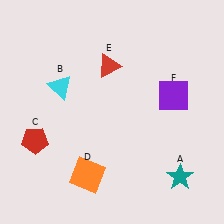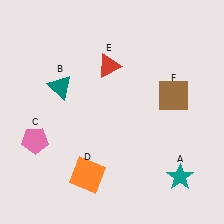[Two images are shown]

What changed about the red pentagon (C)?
In Image 1, C is red. In Image 2, it changed to pink.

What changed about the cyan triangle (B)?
In Image 1, B is cyan. In Image 2, it changed to teal.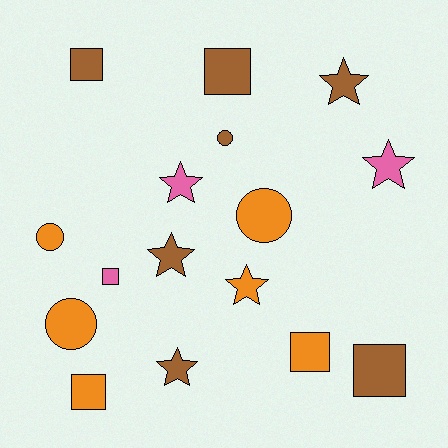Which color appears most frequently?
Brown, with 7 objects.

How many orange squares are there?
There are 2 orange squares.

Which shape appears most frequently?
Star, with 6 objects.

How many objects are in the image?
There are 16 objects.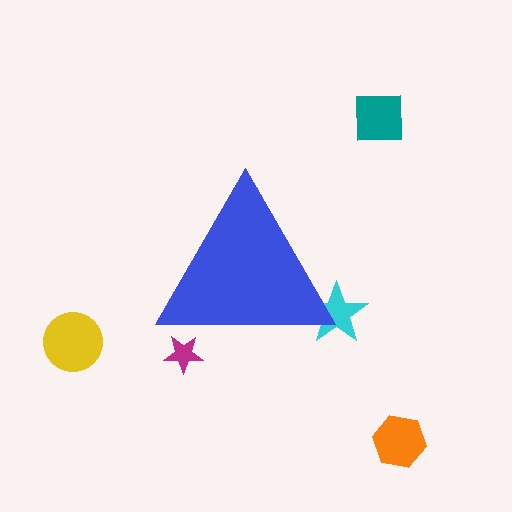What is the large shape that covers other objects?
A blue triangle.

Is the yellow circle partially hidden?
No, the yellow circle is fully visible.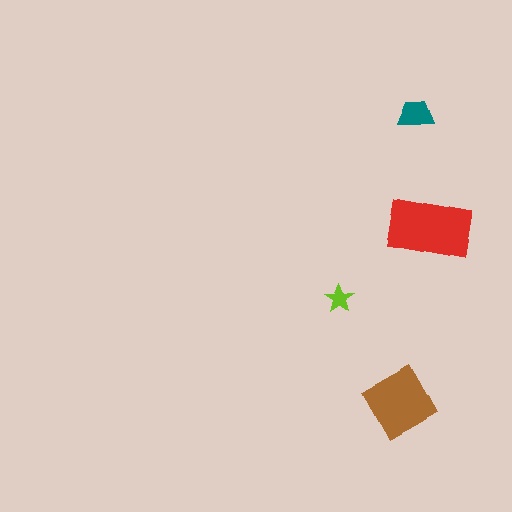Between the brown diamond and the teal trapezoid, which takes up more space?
The brown diamond.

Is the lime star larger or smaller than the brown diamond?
Smaller.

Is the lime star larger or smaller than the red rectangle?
Smaller.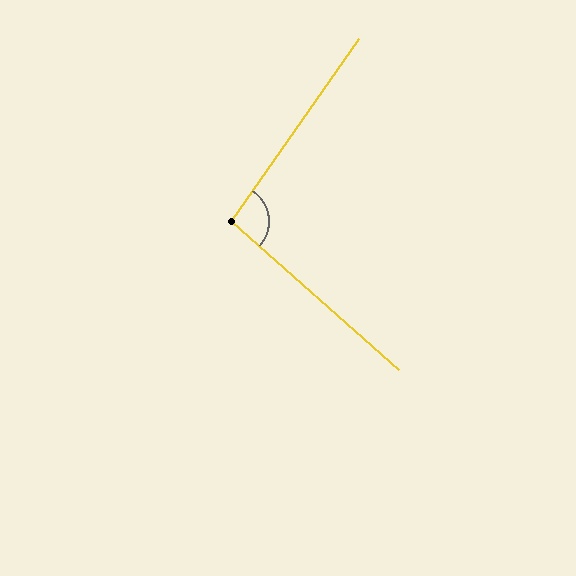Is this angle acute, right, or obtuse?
It is obtuse.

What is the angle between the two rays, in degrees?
Approximately 97 degrees.